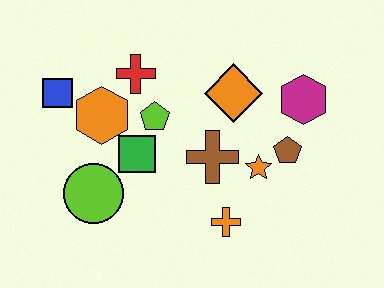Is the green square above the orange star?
Yes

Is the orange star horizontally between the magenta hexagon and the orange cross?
Yes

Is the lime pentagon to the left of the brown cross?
Yes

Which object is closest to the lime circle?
The green square is closest to the lime circle.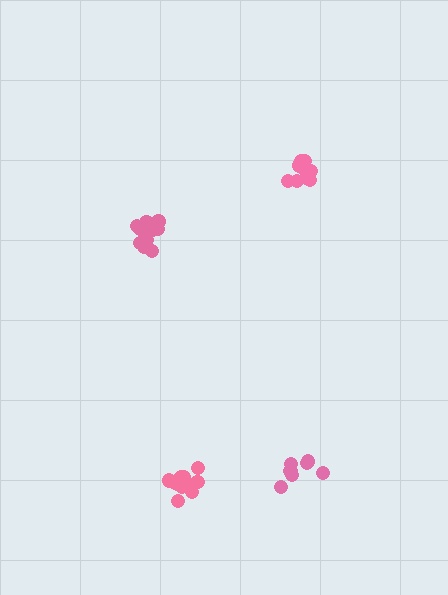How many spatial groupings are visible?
There are 4 spatial groupings.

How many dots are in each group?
Group 1: 7 dots, Group 2: 13 dots, Group 3: 9 dots, Group 4: 12 dots (41 total).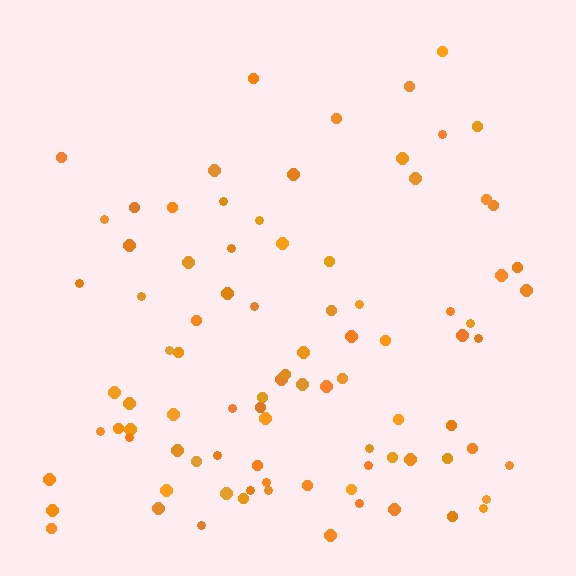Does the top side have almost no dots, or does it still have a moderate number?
Still a moderate number, just noticeably fewer than the bottom.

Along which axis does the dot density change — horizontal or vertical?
Vertical.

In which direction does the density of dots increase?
From top to bottom, with the bottom side densest.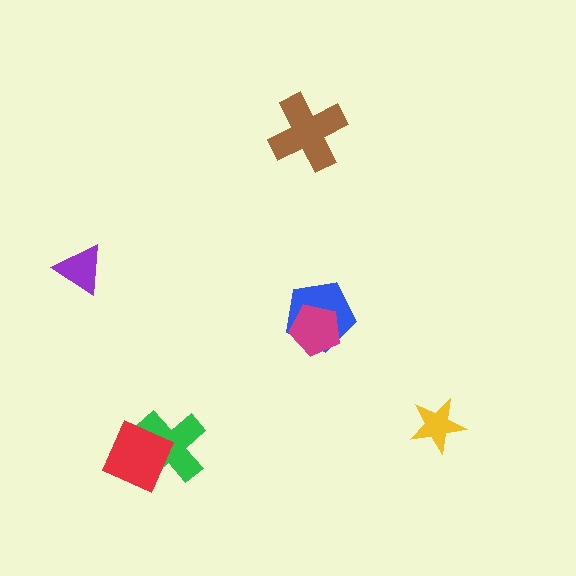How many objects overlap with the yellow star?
0 objects overlap with the yellow star.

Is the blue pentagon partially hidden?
Yes, it is partially covered by another shape.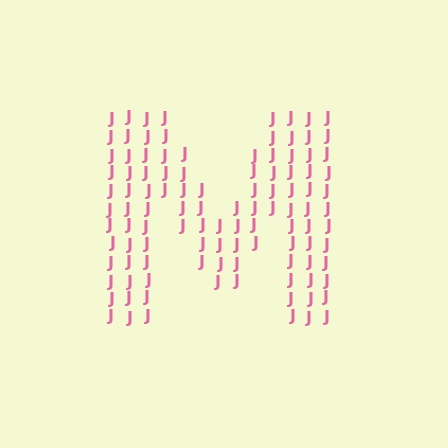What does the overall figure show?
The overall figure shows the letter M.